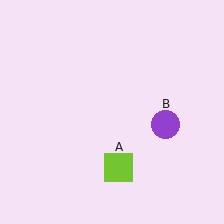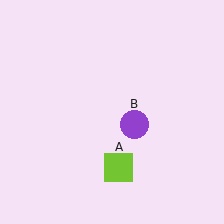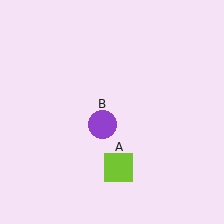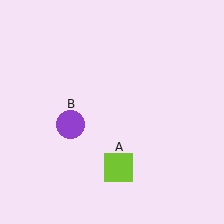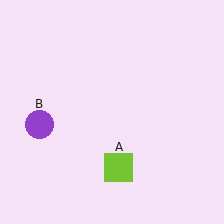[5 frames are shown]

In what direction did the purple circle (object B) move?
The purple circle (object B) moved left.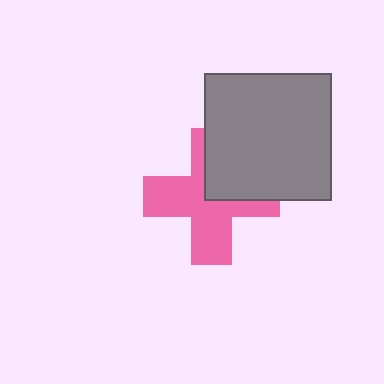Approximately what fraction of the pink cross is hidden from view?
Roughly 35% of the pink cross is hidden behind the gray square.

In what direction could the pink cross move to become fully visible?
The pink cross could move toward the lower-left. That would shift it out from behind the gray square entirely.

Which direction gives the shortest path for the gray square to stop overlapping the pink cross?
Moving toward the upper-right gives the shortest separation.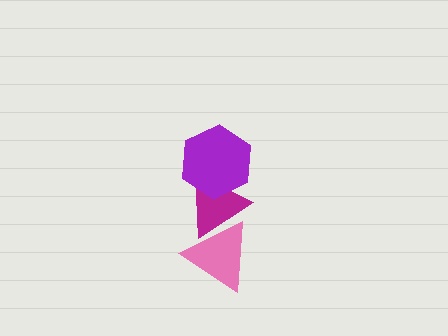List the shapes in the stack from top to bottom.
From top to bottom: the purple hexagon, the magenta triangle, the pink triangle.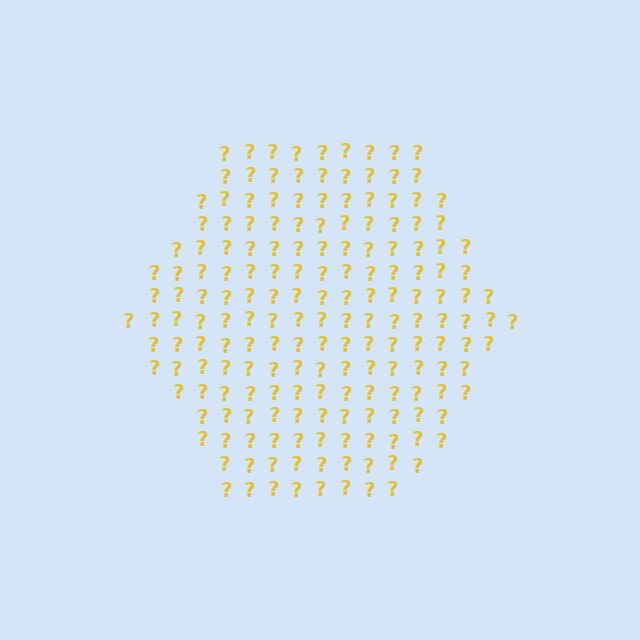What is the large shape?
The large shape is a hexagon.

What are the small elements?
The small elements are question marks.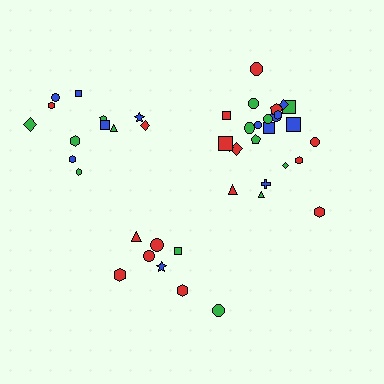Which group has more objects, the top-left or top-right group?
The top-right group.